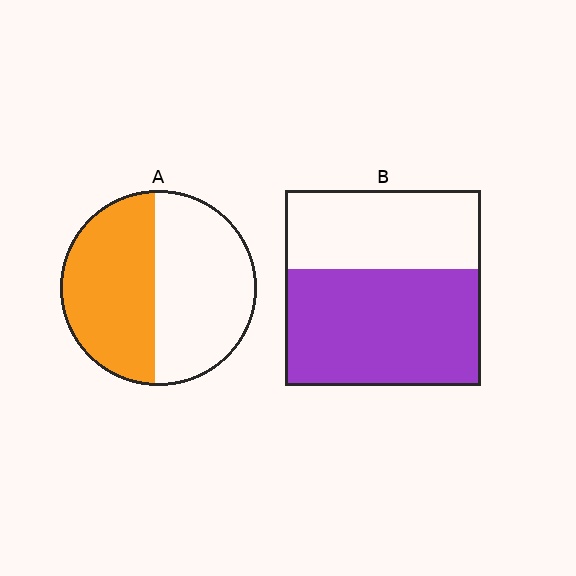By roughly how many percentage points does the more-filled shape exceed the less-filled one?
By roughly 10 percentage points (B over A).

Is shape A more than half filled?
Roughly half.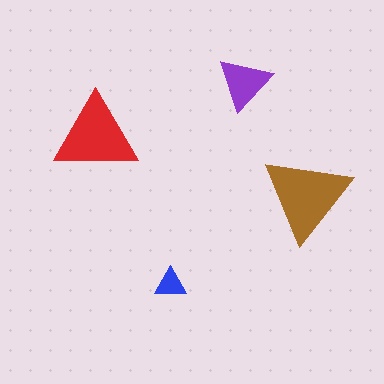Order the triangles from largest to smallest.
the brown one, the red one, the purple one, the blue one.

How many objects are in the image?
There are 4 objects in the image.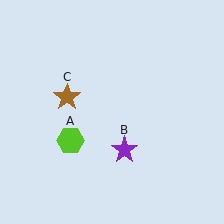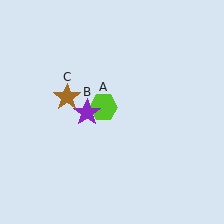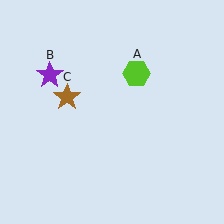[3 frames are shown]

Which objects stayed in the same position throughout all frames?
Brown star (object C) remained stationary.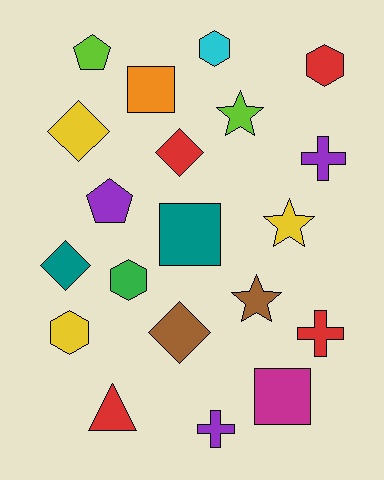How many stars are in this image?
There are 3 stars.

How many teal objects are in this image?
There are 2 teal objects.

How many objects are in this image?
There are 20 objects.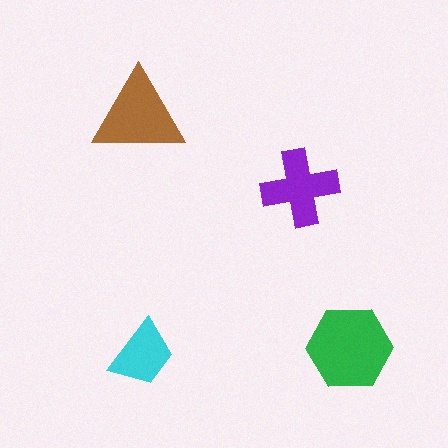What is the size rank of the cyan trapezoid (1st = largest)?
4th.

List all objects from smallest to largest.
The cyan trapezoid, the purple cross, the brown triangle, the green hexagon.